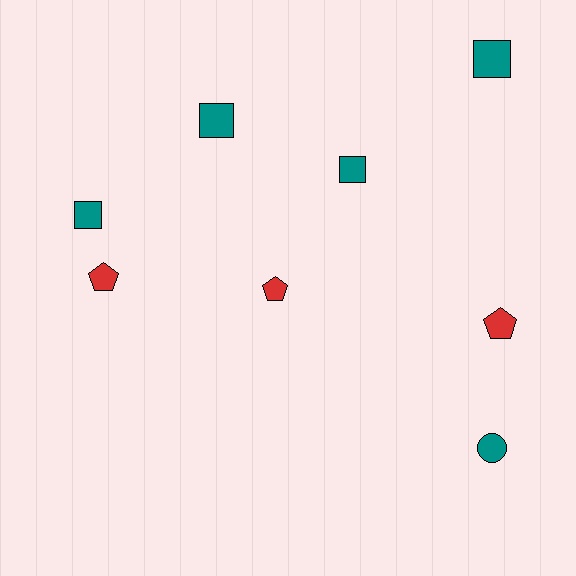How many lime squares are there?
There are no lime squares.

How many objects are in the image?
There are 8 objects.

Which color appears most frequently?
Teal, with 5 objects.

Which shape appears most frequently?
Square, with 4 objects.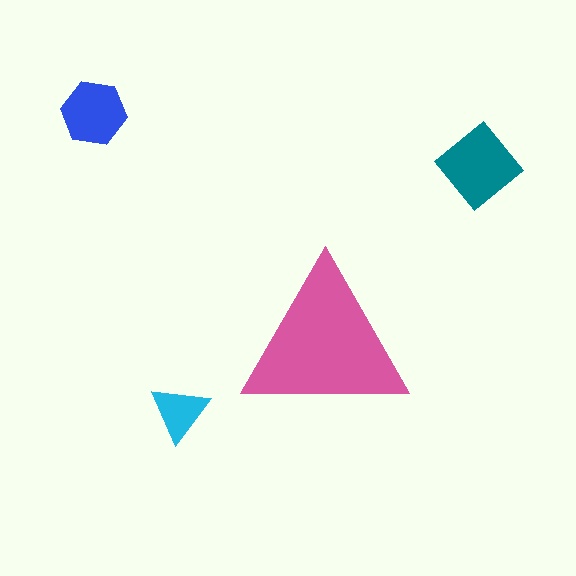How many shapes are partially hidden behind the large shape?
0 shapes are partially hidden.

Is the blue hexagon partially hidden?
No, the blue hexagon is fully visible.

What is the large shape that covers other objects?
A pink triangle.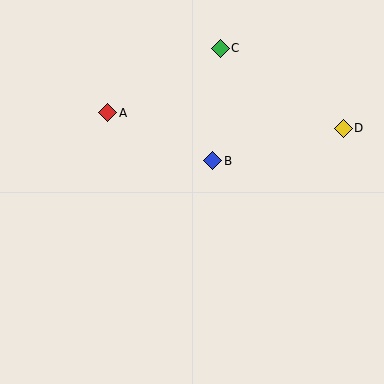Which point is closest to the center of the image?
Point B at (213, 161) is closest to the center.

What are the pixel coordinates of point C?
Point C is at (220, 48).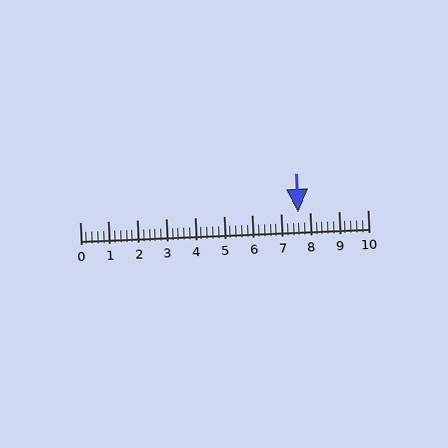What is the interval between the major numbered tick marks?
The major tick marks are spaced 1 units apart.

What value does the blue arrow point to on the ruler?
The blue arrow points to approximately 7.6.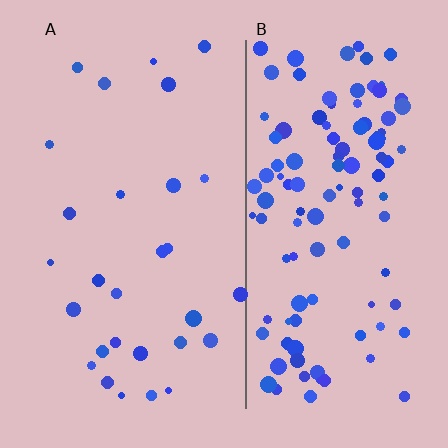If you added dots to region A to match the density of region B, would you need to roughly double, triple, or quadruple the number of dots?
Approximately quadruple.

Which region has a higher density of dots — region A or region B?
B (the right).